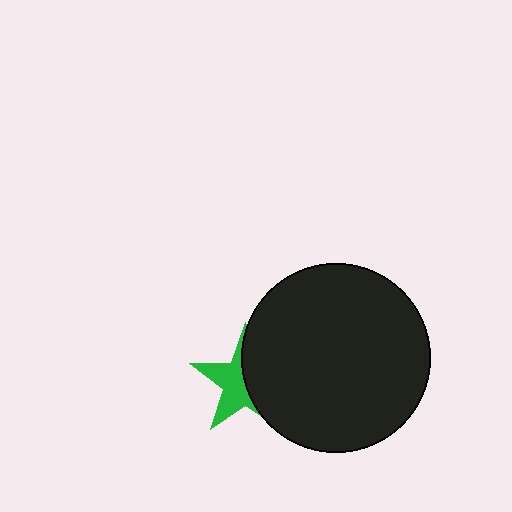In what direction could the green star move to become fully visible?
The green star could move left. That would shift it out from behind the black circle entirely.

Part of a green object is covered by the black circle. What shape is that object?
It is a star.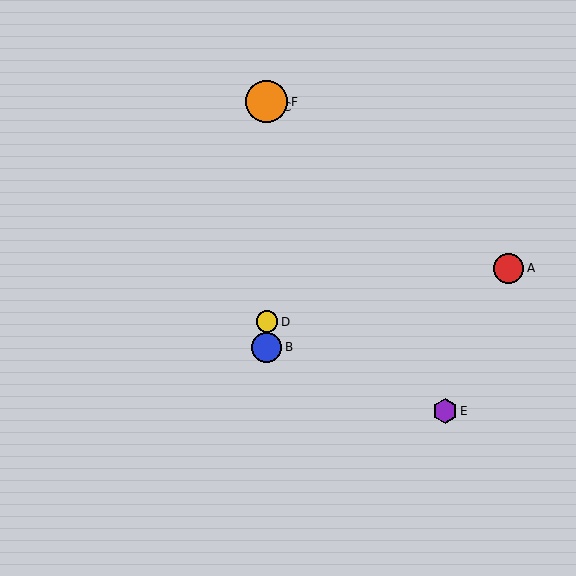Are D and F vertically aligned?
Yes, both are at x≈267.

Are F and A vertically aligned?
No, F is at x≈267 and A is at x≈509.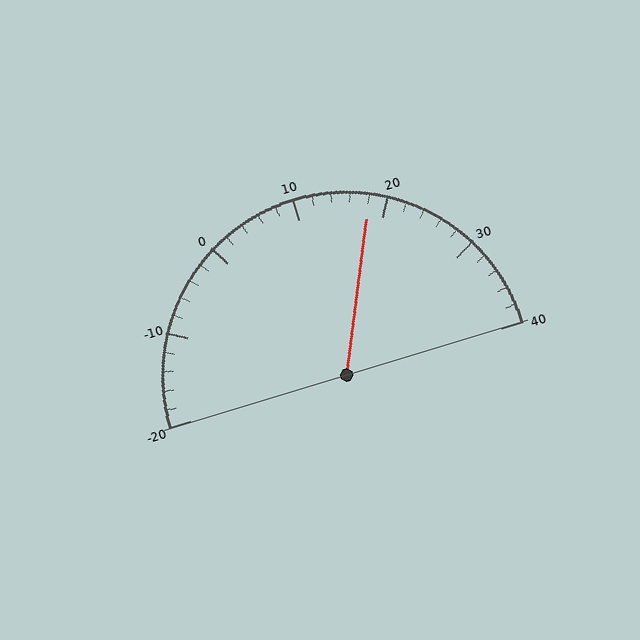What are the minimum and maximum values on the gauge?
The gauge ranges from -20 to 40.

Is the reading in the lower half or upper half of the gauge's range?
The reading is in the upper half of the range (-20 to 40).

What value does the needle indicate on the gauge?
The needle indicates approximately 18.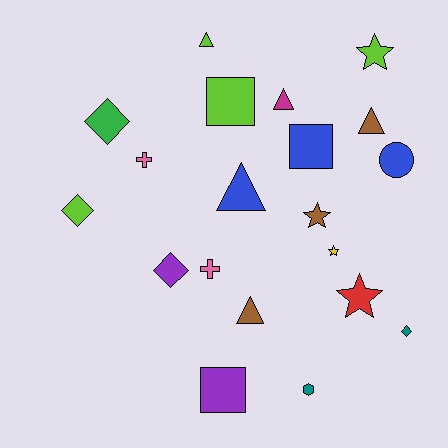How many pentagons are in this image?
There are no pentagons.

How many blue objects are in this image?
There are 3 blue objects.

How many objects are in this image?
There are 20 objects.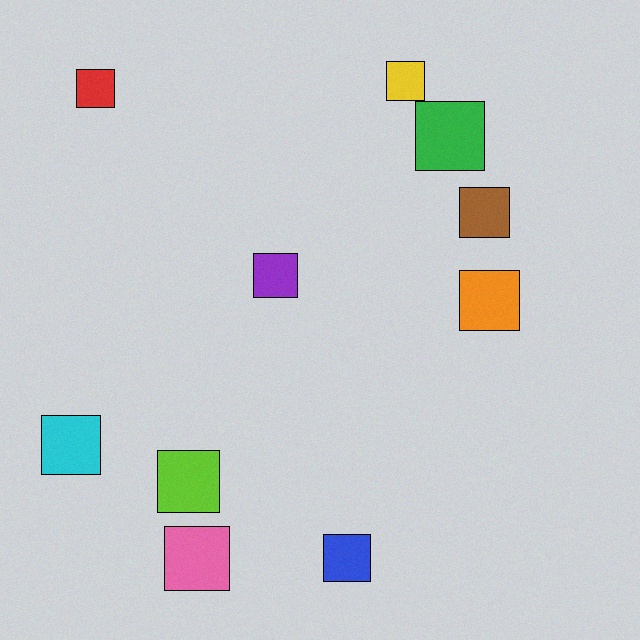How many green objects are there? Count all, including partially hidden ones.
There is 1 green object.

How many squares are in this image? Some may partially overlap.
There are 10 squares.